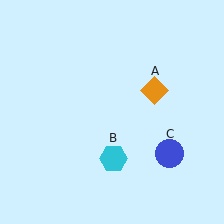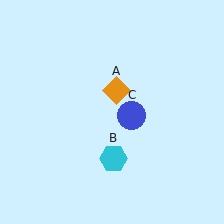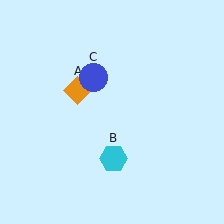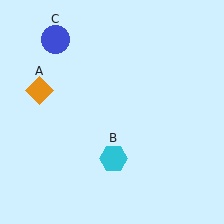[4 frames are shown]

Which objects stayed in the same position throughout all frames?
Cyan hexagon (object B) remained stationary.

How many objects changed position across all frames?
2 objects changed position: orange diamond (object A), blue circle (object C).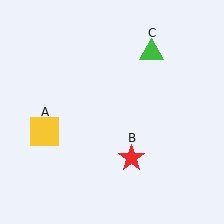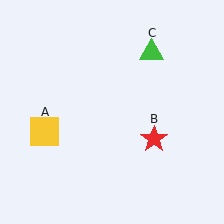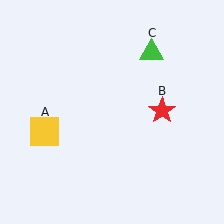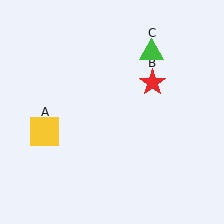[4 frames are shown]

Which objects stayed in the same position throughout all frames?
Yellow square (object A) and green triangle (object C) remained stationary.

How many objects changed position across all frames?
1 object changed position: red star (object B).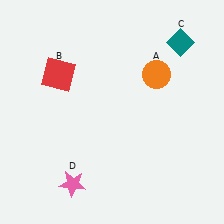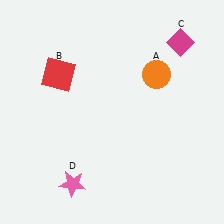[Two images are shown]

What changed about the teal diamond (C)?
In Image 1, C is teal. In Image 2, it changed to magenta.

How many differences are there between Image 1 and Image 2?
There is 1 difference between the two images.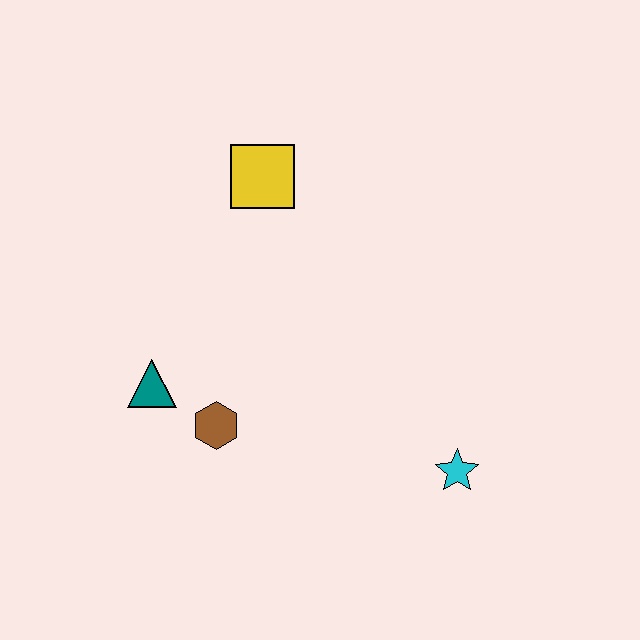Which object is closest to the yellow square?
The teal triangle is closest to the yellow square.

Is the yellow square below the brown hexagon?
No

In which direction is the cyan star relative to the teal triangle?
The cyan star is to the right of the teal triangle.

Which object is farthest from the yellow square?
The cyan star is farthest from the yellow square.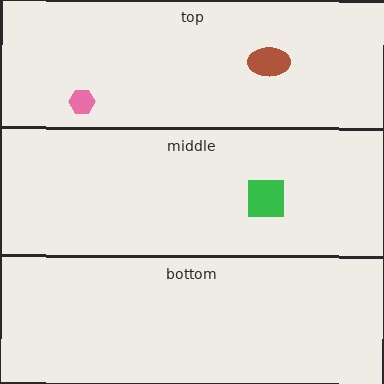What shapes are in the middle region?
The green square.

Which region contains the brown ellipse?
The top region.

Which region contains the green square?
The middle region.